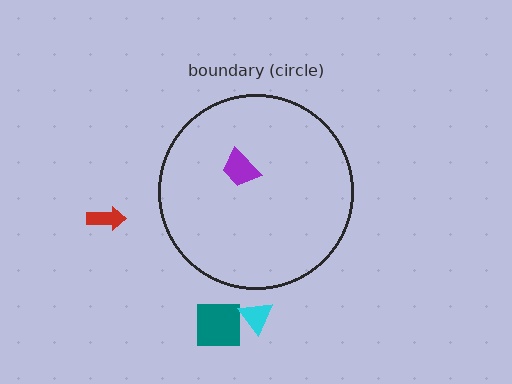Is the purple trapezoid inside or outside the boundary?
Inside.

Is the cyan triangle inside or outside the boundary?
Outside.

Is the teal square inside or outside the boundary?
Outside.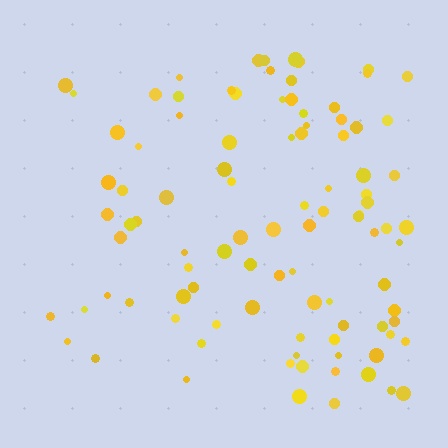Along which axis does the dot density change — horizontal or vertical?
Horizontal.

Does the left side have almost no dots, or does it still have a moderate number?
Still a moderate number, just noticeably fewer than the right.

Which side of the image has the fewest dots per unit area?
The left.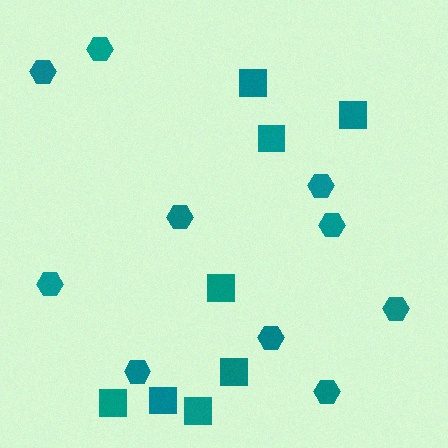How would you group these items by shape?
There are 2 groups: one group of hexagons (10) and one group of squares (8).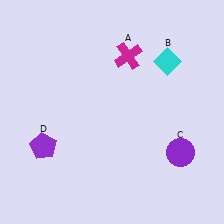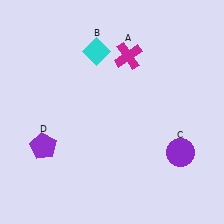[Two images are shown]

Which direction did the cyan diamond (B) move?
The cyan diamond (B) moved left.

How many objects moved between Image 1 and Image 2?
1 object moved between the two images.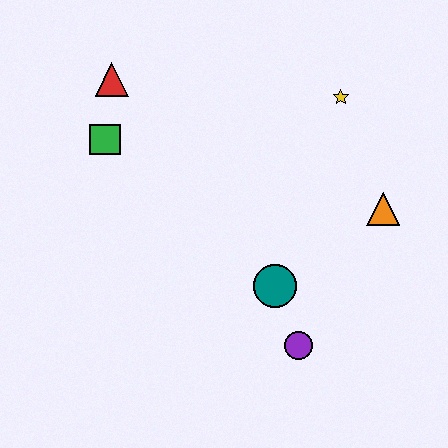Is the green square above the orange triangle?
Yes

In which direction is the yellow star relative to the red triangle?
The yellow star is to the right of the red triangle.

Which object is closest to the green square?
The red triangle is closest to the green square.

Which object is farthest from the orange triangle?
The red triangle is farthest from the orange triangle.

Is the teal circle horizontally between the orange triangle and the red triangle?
Yes